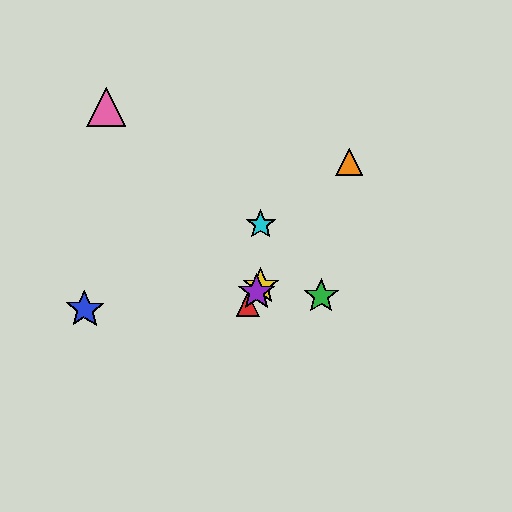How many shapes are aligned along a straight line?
4 shapes (the red triangle, the yellow star, the purple star, the orange triangle) are aligned along a straight line.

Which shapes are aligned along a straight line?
The red triangle, the yellow star, the purple star, the orange triangle are aligned along a straight line.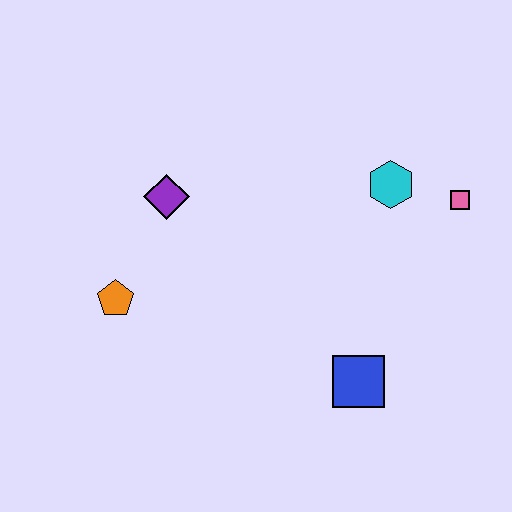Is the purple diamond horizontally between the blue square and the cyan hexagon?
No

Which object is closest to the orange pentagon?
The purple diamond is closest to the orange pentagon.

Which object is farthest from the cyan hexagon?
The orange pentagon is farthest from the cyan hexagon.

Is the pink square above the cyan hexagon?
No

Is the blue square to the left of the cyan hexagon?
Yes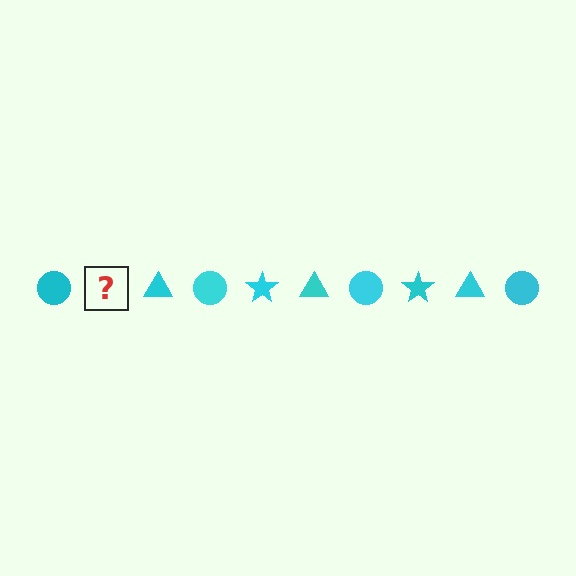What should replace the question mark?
The question mark should be replaced with a cyan star.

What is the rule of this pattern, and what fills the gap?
The rule is that the pattern cycles through circle, star, triangle shapes in cyan. The gap should be filled with a cyan star.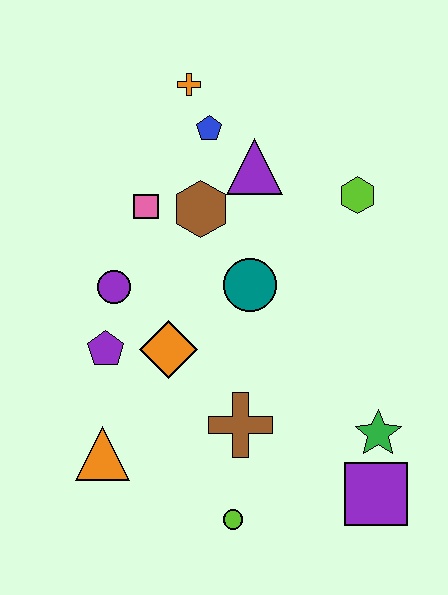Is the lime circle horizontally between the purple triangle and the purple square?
No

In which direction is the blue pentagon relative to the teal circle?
The blue pentagon is above the teal circle.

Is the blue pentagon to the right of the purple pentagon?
Yes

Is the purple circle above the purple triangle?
No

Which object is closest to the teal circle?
The brown hexagon is closest to the teal circle.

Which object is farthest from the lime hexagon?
The orange triangle is farthest from the lime hexagon.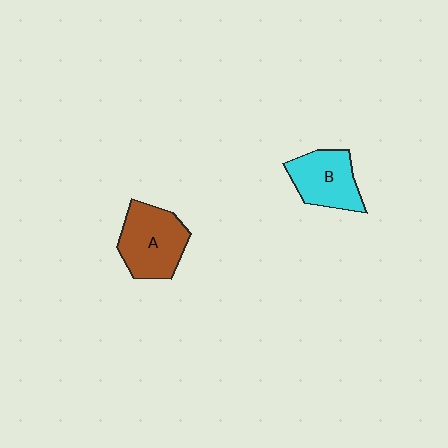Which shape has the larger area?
Shape A (brown).